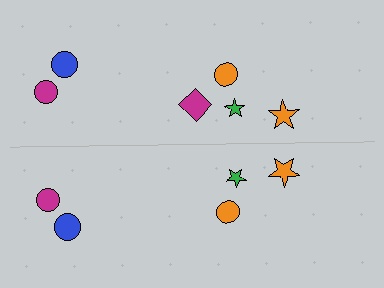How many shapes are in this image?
There are 11 shapes in this image.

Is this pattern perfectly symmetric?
No, the pattern is not perfectly symmetric. A magenta diamond is missing from the bottom side.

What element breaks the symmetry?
A magenta diamond is missing from the bottom side.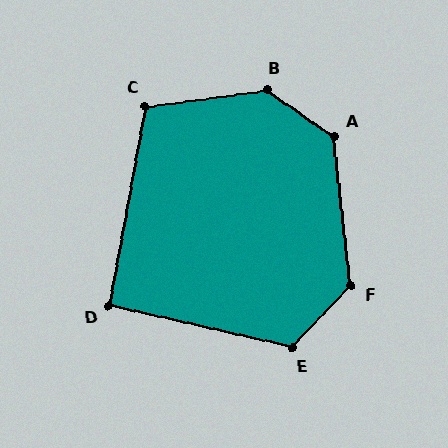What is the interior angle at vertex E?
Approximately 121 degrees (obtuse).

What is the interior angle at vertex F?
Approximately 130 degrees (obtuse).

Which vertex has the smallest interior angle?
D, at approximately 93 degrees.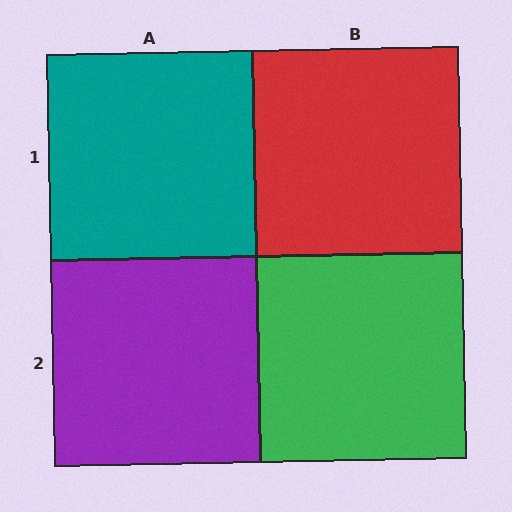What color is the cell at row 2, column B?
Green.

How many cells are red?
1 cell is red.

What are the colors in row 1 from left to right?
Teal, red.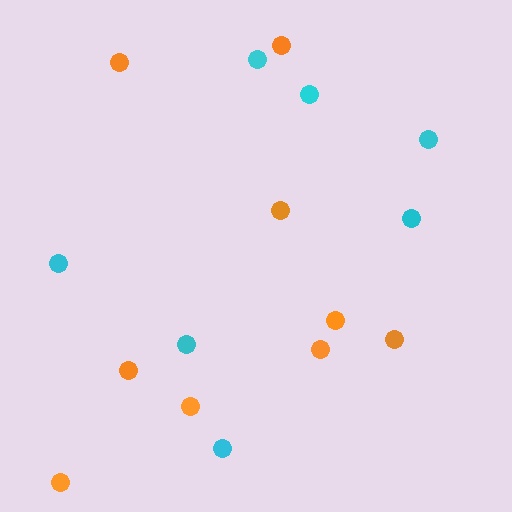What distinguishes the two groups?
There are 2 groups: one group of cyan circles (7) and one group of orange circles (9).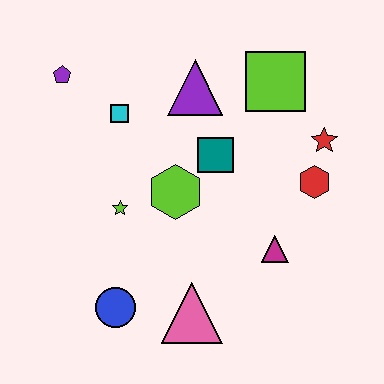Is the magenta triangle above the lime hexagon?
No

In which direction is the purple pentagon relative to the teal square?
The purple pentagon is to the left of the teal square.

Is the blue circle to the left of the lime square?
Yes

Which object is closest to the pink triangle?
The blue circle is closest to the pink triangle.